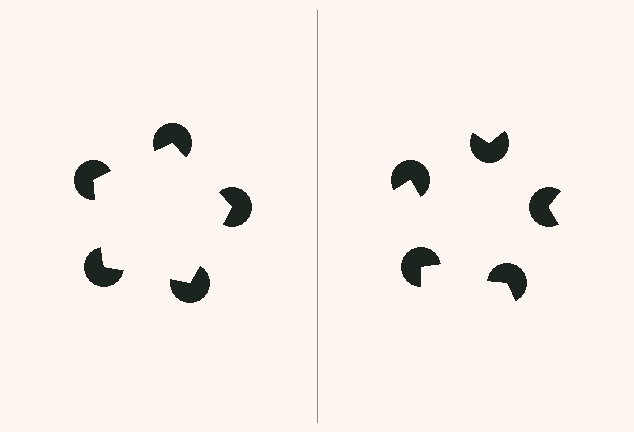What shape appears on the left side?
An illusory pentagon.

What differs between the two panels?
The pac-man discs are positioned identically on both sides; only the wedge orientations differ. On the left they align to a pentagon; on the right they are misaligned.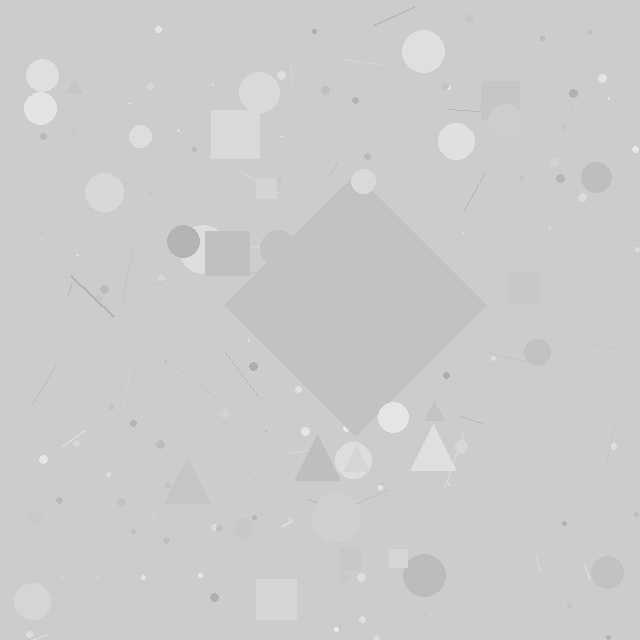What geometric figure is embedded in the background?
A diamond is embedded in the background.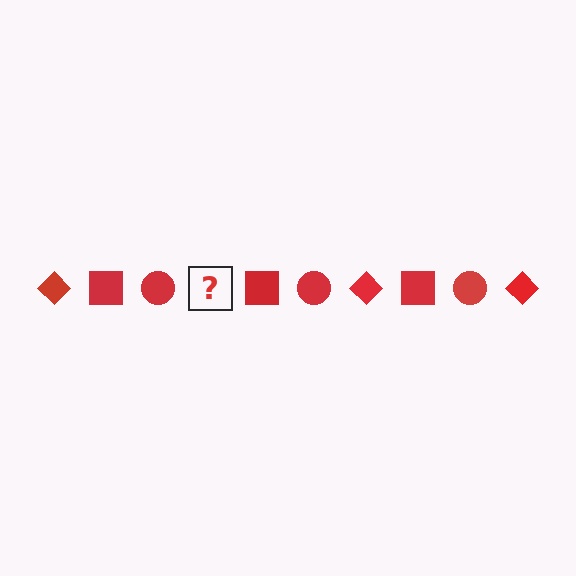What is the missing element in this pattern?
The missing element is a red diamond.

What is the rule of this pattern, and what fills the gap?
The rule is that the pattern cycles through diamond, square, circle shapes in red. The gap should be filled with a red diamond.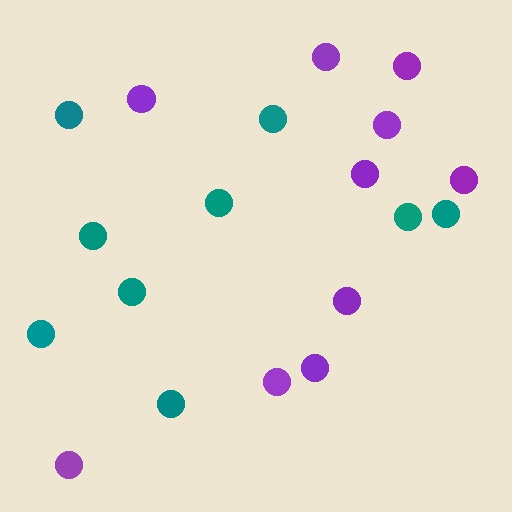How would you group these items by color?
There are 2 groups: one group of purple circles (10) and one group of teal circles (9).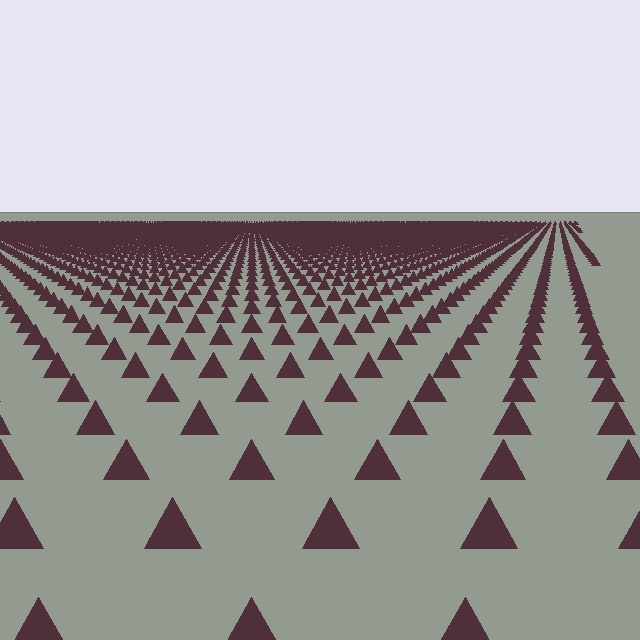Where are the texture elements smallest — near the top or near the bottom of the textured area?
Near the top.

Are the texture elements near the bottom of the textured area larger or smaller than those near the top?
Larger. Near the bottom, elements are closer to the viewer and appear at a bigger on-screen size.